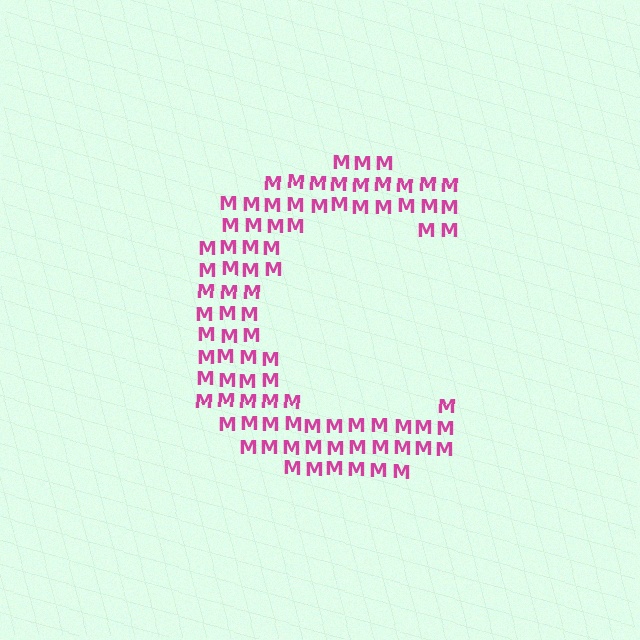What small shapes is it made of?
It is made of small letter M's.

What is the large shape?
The large shape is the letter C.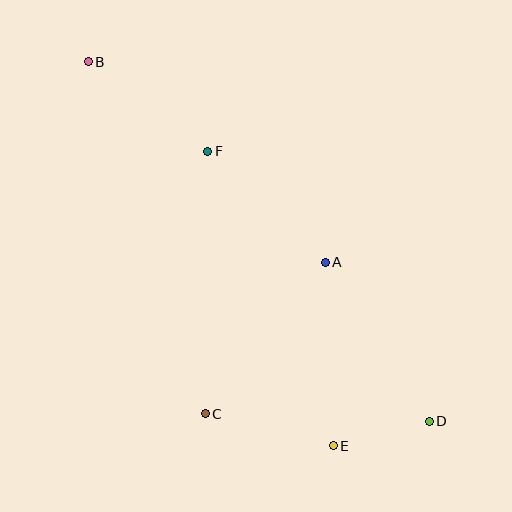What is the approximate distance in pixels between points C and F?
The distance between C and F is approximately 262 pixels.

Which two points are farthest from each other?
Points B and D are farthest from each other.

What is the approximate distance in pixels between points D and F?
The distance between D and F is approximately 349 pixels.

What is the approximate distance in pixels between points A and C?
The distance between A and C is approximately 193 pixels.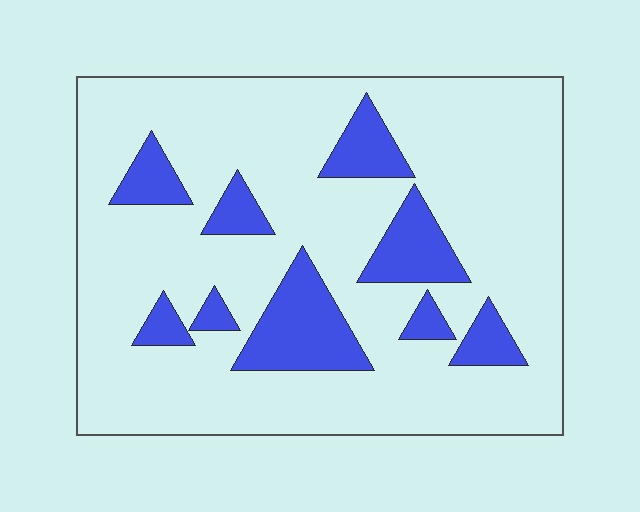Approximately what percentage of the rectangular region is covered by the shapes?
Approximately 20%.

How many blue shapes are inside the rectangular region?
9.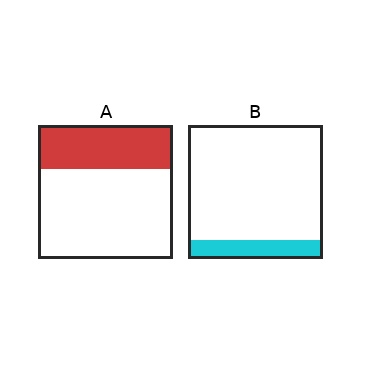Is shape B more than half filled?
No.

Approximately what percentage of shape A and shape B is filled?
A is approximately 35% and B is approximately 15%.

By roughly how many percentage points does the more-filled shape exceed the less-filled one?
By roughly 20 percentage points (A over B).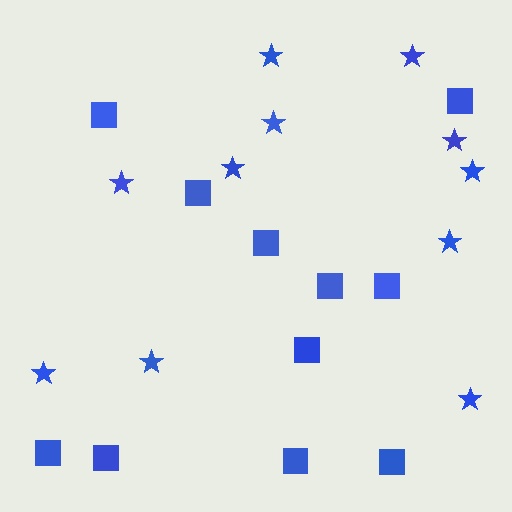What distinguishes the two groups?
There are 2 groups: one group of squares (11) and one group of stars (11).